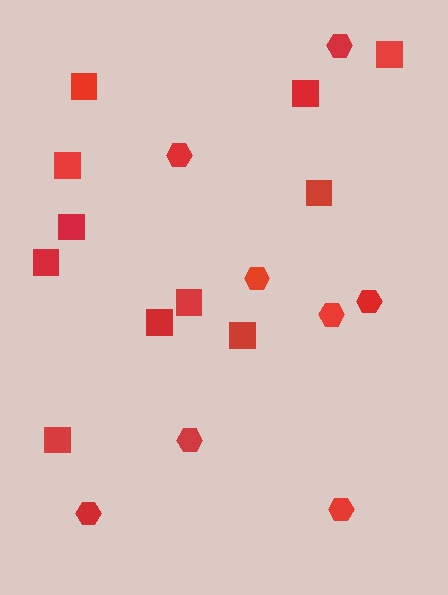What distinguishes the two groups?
There are 2 groups: one group of squares (11) and one group of hexagons (8).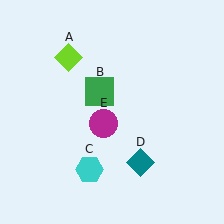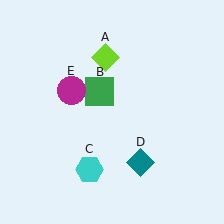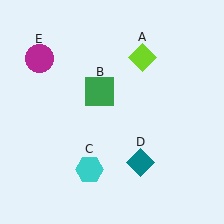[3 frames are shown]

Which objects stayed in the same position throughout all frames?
Green square (object B) and cyan hexagon (object C) and teal diamond (object D) remained stationary.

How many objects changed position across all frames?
2 objects changed position: lime diamond (object A), magenta circle (object E).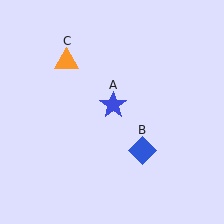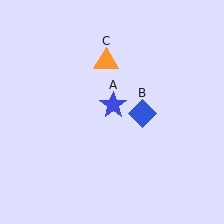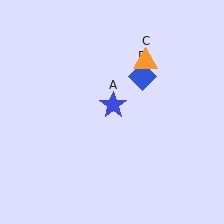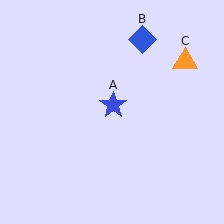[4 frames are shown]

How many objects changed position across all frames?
2 objects changed position: blue diamond (object B), orange triangle (object C).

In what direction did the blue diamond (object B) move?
The blue diamond (object B) moved up.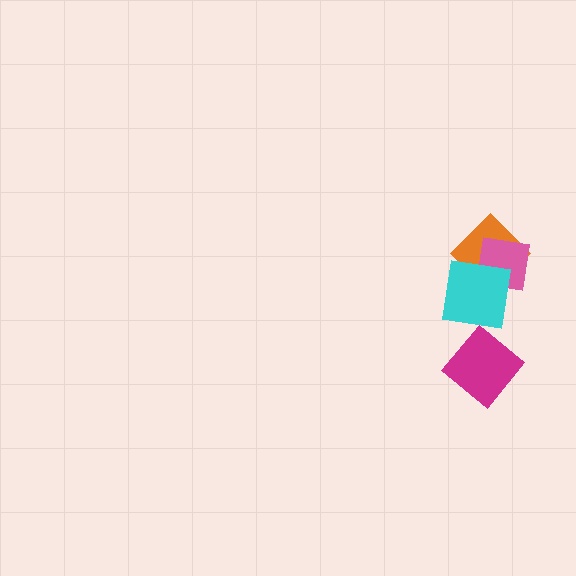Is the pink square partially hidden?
Yes, it is partially covered by another shape.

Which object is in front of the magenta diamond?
The cyan square is in front of the magenta diamond.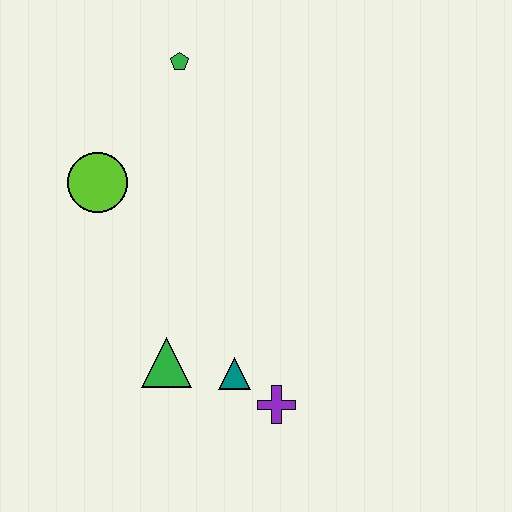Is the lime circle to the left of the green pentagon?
Yes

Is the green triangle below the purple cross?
No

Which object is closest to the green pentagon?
The lime circle is closest to the green pentagon.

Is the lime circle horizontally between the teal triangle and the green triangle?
No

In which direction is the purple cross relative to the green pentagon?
The purple cross is below the green pentagon.